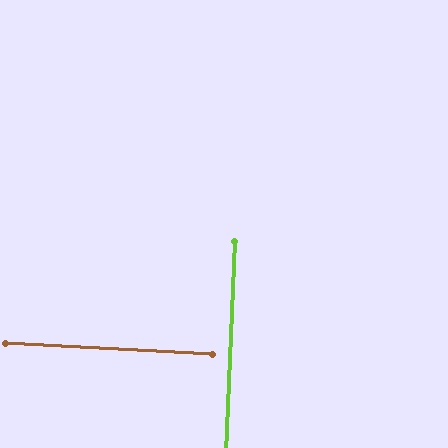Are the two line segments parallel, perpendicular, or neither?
Perpendicular — they meet at approximately 89°.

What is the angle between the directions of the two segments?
Approximately 89 degrees.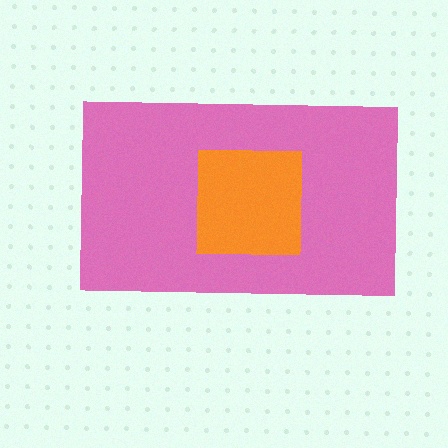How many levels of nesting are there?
2.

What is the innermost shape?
The orange square.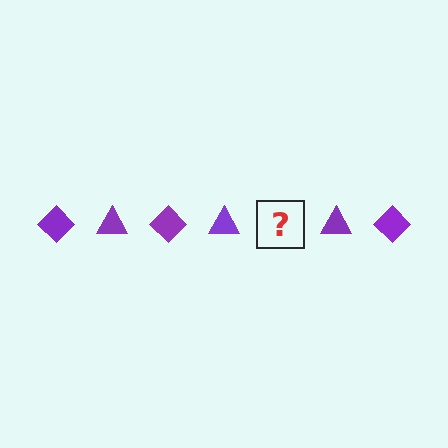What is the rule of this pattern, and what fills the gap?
The rule is that the pattern cycles through diamond, triangle shapes in purple. The gap should be filled with a purple diamond.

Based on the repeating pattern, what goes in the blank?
The blank should be a purple diamond.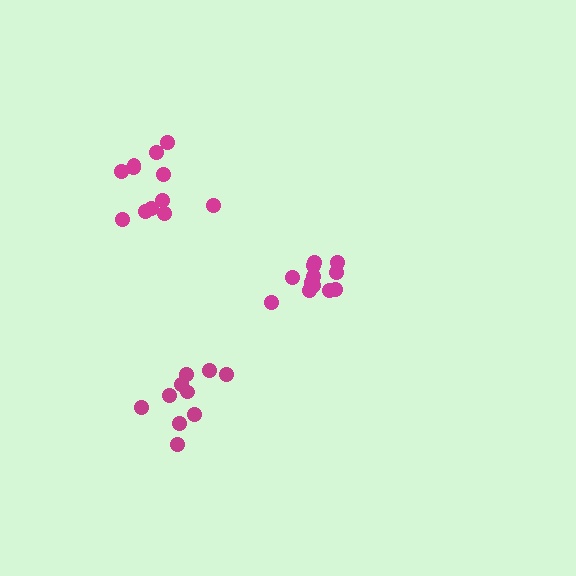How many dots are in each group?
Group 1: 12 dots, Group 2: 12 dots, Group 3: 10 dots (34 total).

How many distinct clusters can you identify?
There are 3 distinct clusters.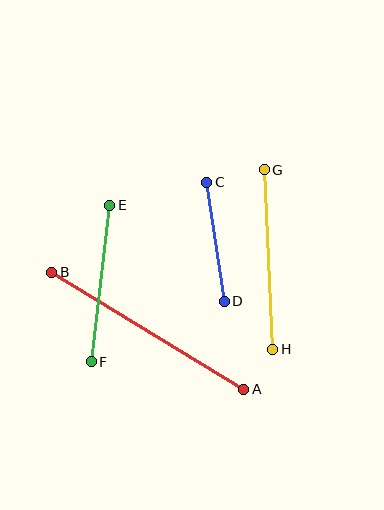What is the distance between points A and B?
The distance is approximately 225 pixels.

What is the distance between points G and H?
The distance is approximately 179 pixels.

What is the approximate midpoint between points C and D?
The midpoint is at approximately (216, 242) pixels.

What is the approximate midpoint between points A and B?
The midpoint is at approximately (148, 331) pixels.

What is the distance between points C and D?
The distance is approximately 120 pixels.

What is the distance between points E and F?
The distance is approximately 158 pixels.